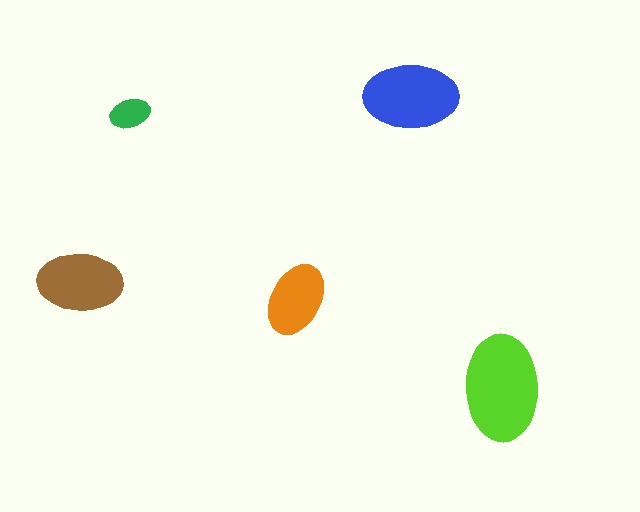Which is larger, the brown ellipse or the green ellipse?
The brown one.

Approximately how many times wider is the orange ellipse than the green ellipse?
About 2 times wider.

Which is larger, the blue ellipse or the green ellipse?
The blue one.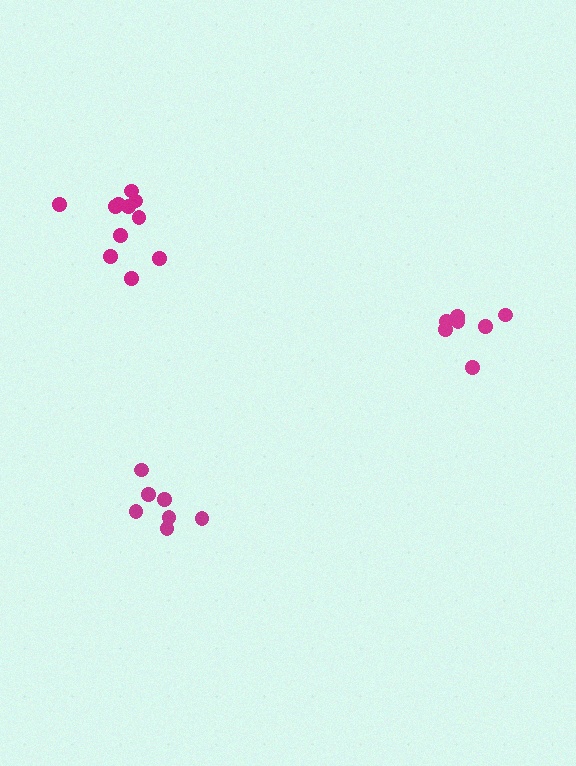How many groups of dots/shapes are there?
There are 3 groups.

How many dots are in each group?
Group 1: 7 dots, Group 2: 7 dots, Group 3: 11 dots (25 total).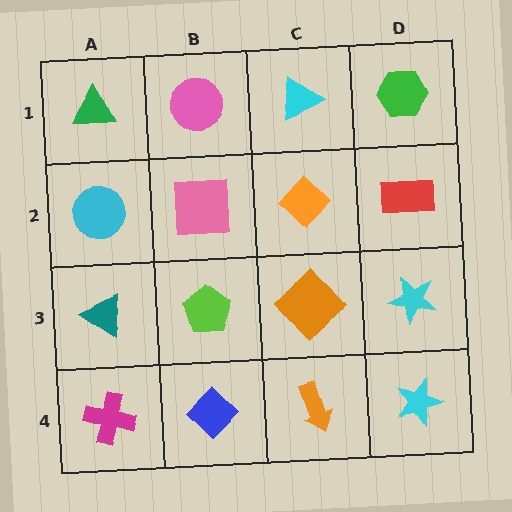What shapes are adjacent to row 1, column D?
A red rectangle (row 2, column D), a cyan triangle (row 1, column C).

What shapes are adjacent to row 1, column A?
A cyan circle (row 2, column A), a pink circle (row 1, column B).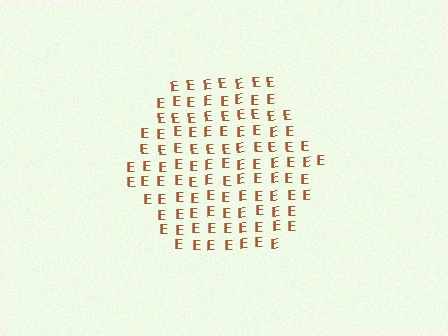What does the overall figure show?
The overall figure shows a hexagon.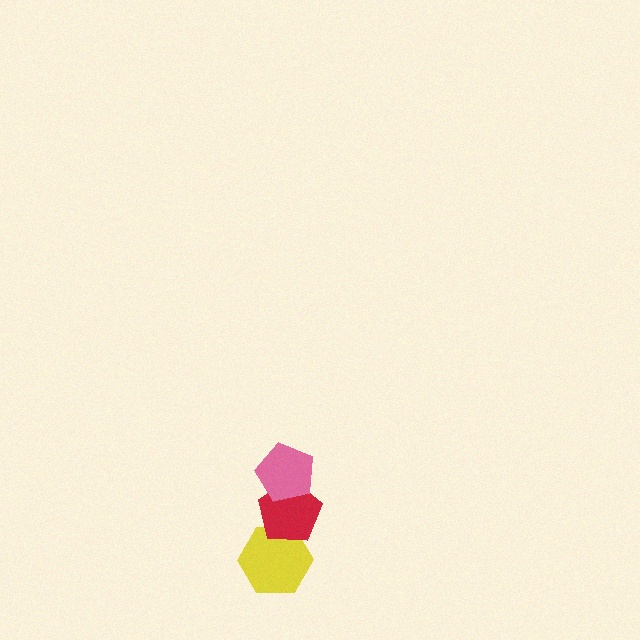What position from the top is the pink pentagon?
The pink pentagon is 1st from the top.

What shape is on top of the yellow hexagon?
The red pentagon is on top of the yellow hexagon.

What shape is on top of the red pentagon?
The pink pentagon is on top of the red pentagon.